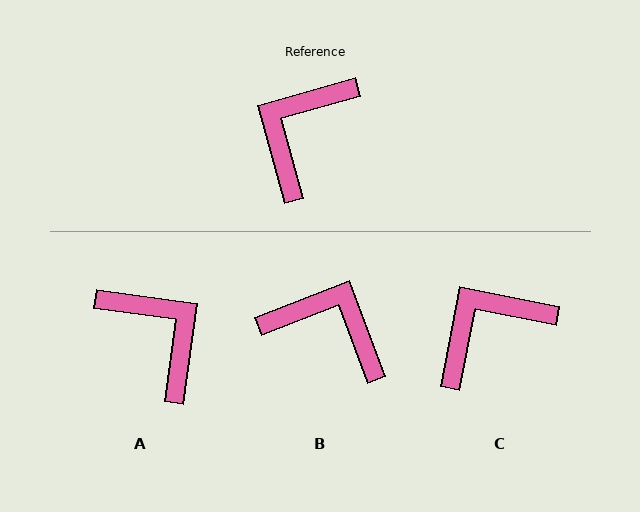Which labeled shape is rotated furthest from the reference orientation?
A, about 114 degrees away.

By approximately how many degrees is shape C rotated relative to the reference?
Approximately 27 degrees clockwise.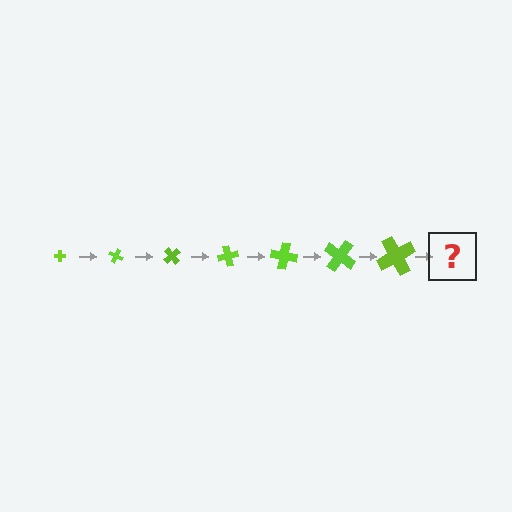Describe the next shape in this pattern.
It should be a cross, larger than the previous one and rotated 175 degrees from the start.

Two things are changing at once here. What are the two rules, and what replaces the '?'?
The two rules are that the cross grows larger each step and it rotates 25 degrees each step. The '?' should be a cross, larger than the previous one and rotated 175 degrees from the start.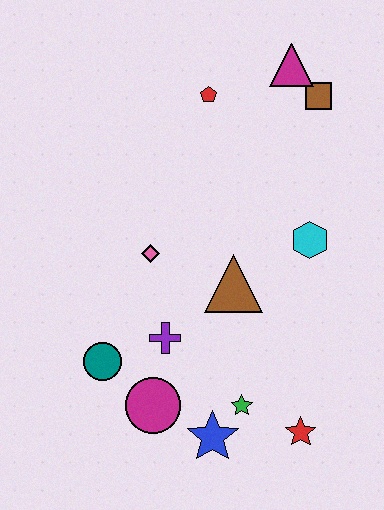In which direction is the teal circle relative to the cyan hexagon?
The teal circle is to the left of the cyan hexagon.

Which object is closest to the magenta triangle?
The brown square is closest to the magenta triangle.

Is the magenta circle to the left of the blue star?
Yes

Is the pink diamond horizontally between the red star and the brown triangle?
No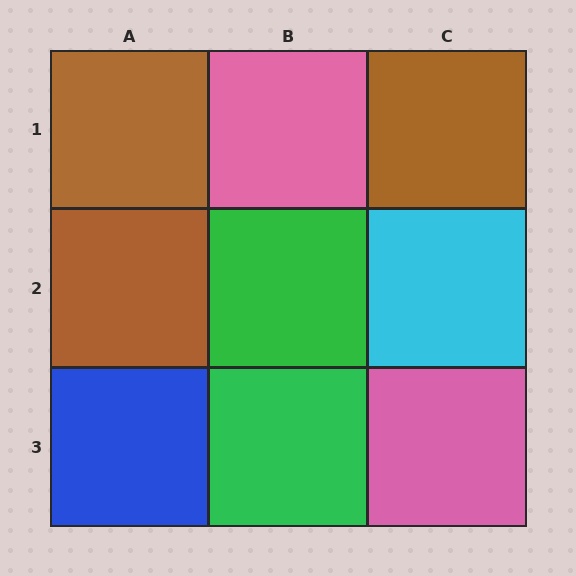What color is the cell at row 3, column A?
Blue.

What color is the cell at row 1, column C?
Brown.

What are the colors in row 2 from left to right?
Brown, green, cyan.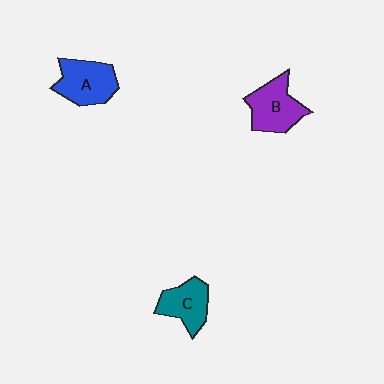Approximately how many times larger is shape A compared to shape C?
Approximately 1.2 times.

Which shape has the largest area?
Shape A (blue).